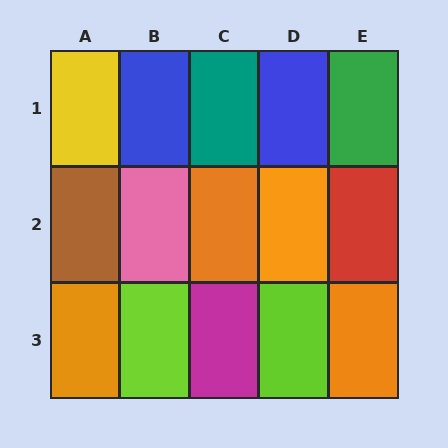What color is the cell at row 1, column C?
Teal.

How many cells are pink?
1 cell is pink.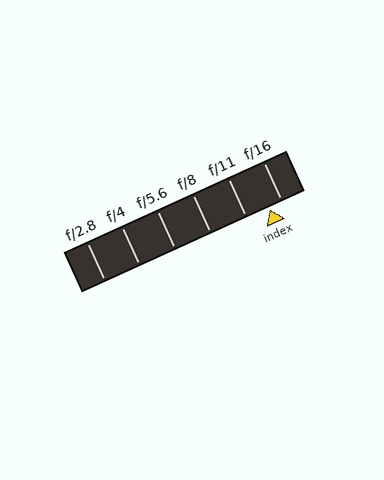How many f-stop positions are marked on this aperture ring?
There are 6 f-stop positions marked.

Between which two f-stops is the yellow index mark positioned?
The index mark is between f/11 and f/16.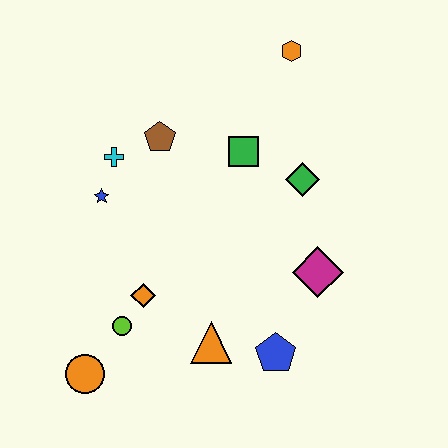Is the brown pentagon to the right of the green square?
No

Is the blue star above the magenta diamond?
Yes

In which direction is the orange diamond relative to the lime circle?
The orange diamond is above the lime circle.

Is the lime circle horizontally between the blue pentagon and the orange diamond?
No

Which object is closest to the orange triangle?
The blue pentagon is closest to the orange triangle.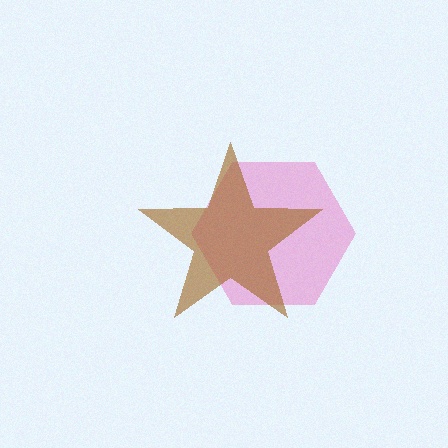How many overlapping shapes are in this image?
There are 2 overlapping shapes in the image.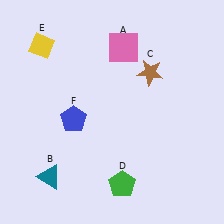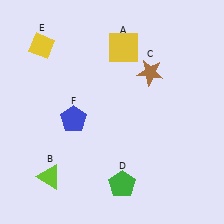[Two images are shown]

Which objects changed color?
A changed from pink to yellow. B changed from teal to lime.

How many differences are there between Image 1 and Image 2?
There are 2 differences between the two images.